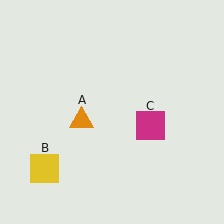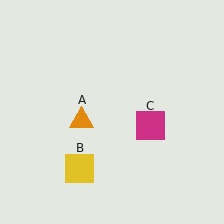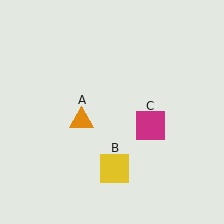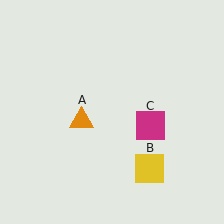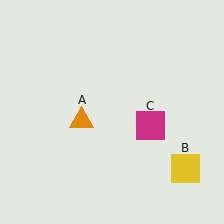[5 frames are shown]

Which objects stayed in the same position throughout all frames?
Orange triangle (object A) and magenta square (object C) remained stationary.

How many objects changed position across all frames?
1 object changed position: yellow square (object B).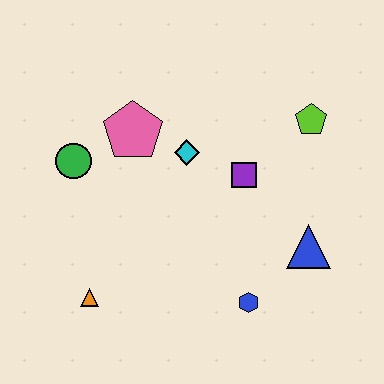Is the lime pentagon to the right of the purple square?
Yes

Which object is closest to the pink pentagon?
The cyan diamond is closest to the pink pentagon.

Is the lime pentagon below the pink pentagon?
No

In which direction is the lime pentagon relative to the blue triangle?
The lime pentagon is above the blue triangle.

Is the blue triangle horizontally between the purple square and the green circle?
No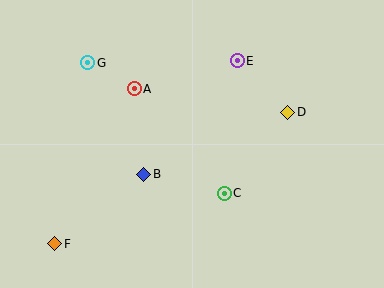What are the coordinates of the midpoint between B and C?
The midpoint between B and C is at (184, 184).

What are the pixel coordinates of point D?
Point D is at (288, 112).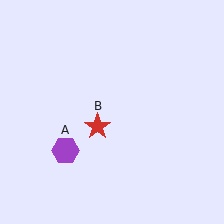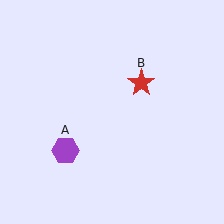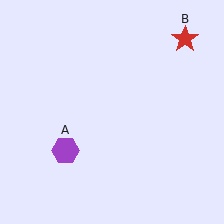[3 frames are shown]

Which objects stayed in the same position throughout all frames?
Purple hexagon (object A) remained stationary.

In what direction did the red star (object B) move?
The red star (object B) moved up and to the right.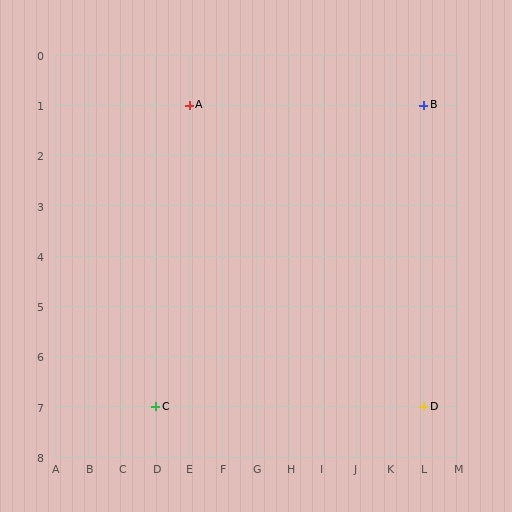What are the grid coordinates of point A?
Point A is at grid coordinates (E, 1).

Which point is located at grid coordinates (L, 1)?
Point B is at (L, 1).